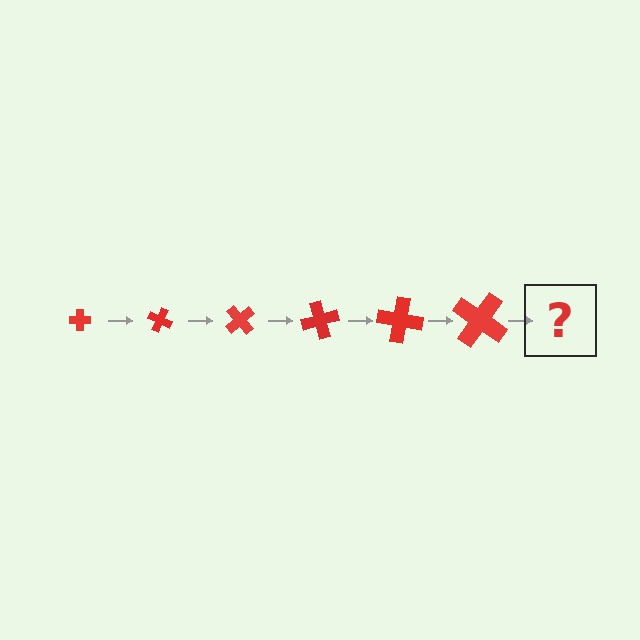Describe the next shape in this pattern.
It should be a cross, larger than the previous one and rotated 150 degrees from the start.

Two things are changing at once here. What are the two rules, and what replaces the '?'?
The two rules are that the cross grows larger each step and it rotates 25 degrees each step. The '?' should be a cross, larger than the previous one and rotated 150 degrees from the start.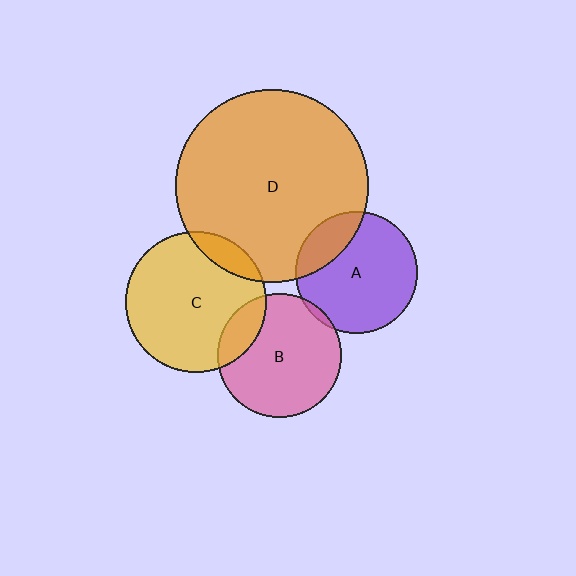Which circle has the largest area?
Circle D (orange).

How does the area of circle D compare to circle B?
Approximately 2.4 times.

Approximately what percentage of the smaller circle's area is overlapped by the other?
Approximately 5%.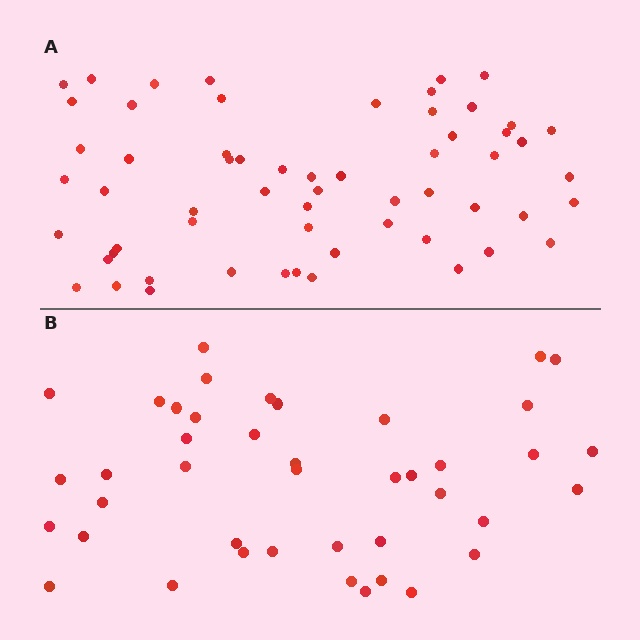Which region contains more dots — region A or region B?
Region A (the top region) has more dots.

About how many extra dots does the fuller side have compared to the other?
Region A has approximately 20 more dots than region B.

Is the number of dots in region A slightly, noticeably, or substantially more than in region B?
Region A has noticeably more, but not dramatically so. The ratio is roughly 1.4 to 1.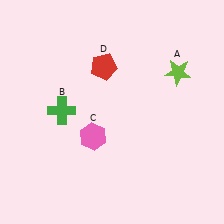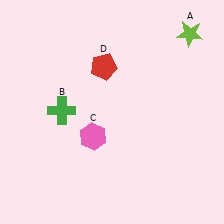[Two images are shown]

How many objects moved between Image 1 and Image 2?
1 object moved between the two images.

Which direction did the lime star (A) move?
The lime star (A) moved up.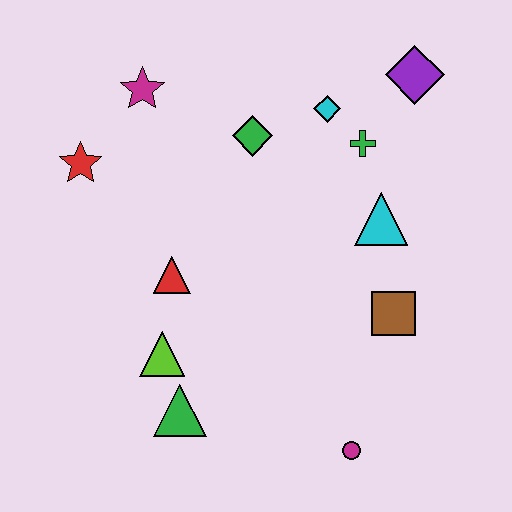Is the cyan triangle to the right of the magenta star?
Yes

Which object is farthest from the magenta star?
The magenta circle is farthest from the magenta star.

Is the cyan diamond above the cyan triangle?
Yes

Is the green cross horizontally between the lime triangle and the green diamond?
No